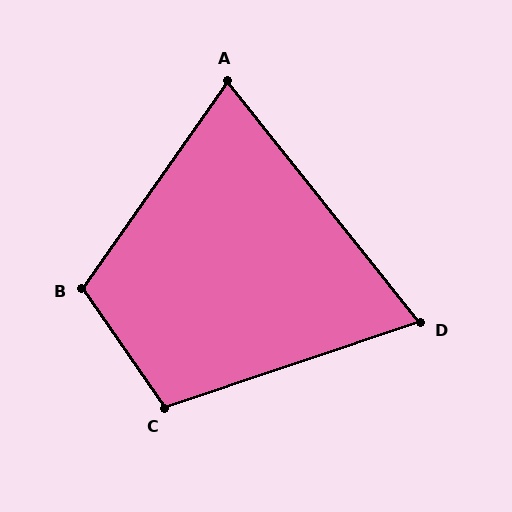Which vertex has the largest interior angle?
B, at approximately 110 degrees.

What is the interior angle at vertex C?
Approximately 106 degrees (obtuse).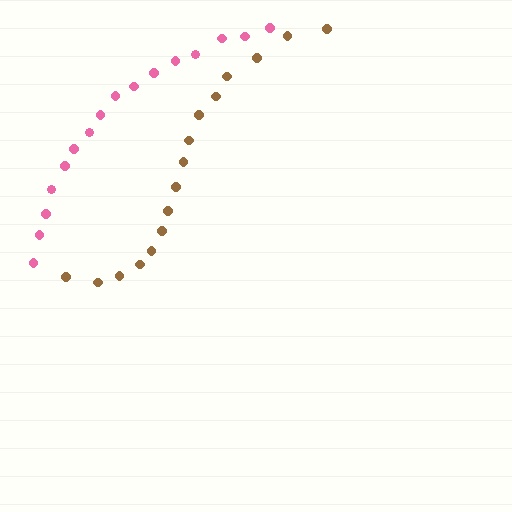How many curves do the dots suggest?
There are 2 distinct paths.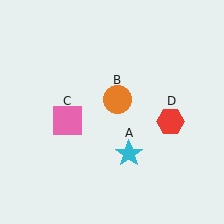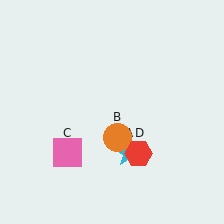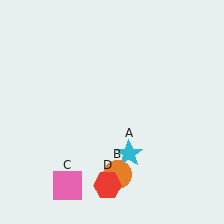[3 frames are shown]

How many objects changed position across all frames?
3 objects changed position: orange circle (object B), pink square (object C), red hexagon (object D).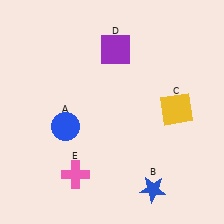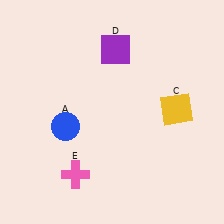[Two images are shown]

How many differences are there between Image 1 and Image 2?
There is 1 difference between the two images.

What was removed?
The blue star (B) was removed in Image 2.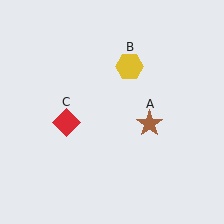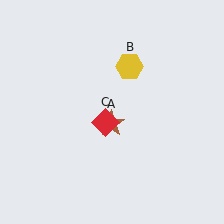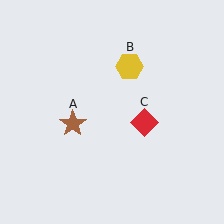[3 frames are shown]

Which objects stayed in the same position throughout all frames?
Yellow hexagon (object B) remained stationary.